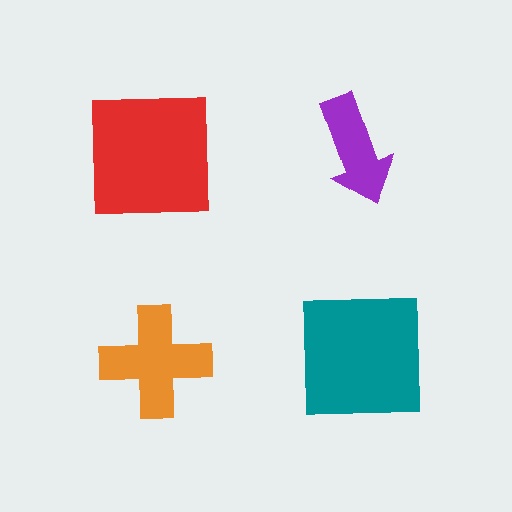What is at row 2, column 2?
A teal square.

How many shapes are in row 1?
2 shapes.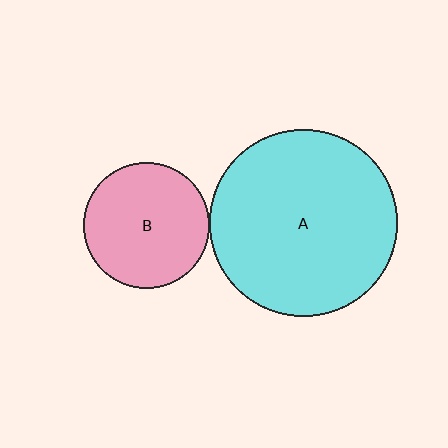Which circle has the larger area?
Circle A (cyan).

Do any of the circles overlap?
No, none of the circles overlap.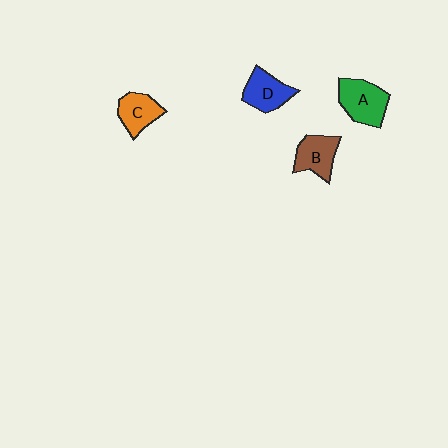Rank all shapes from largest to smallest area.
From largest to smallest: A (green), D (blue), B (brown), C (orange).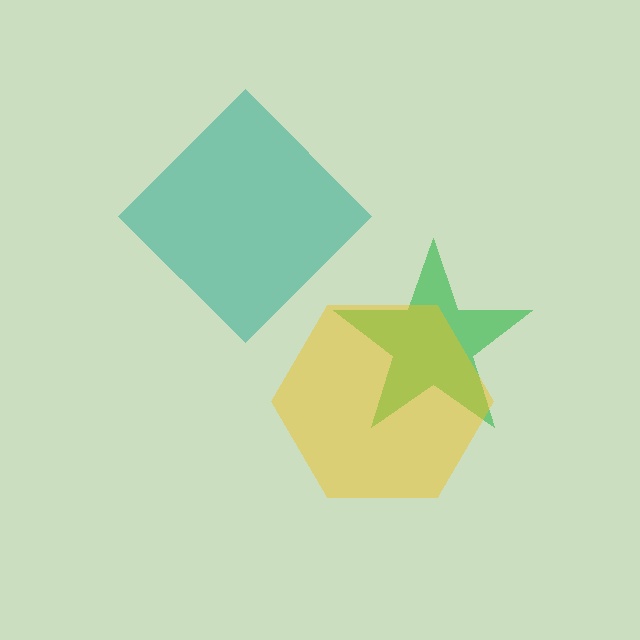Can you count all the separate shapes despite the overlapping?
Yes, there are 3 separate shapes.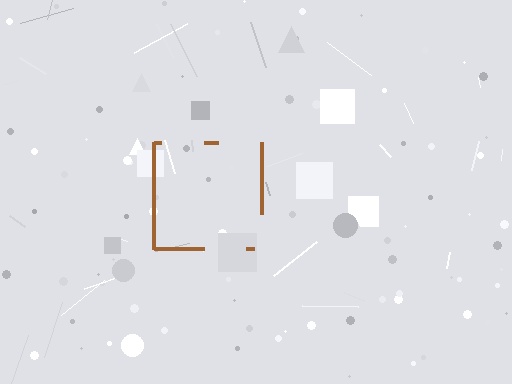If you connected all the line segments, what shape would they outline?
They would outline a square.